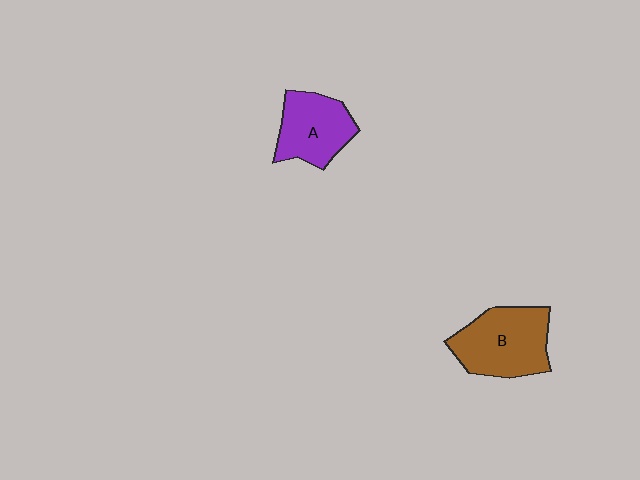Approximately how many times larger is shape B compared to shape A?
Approximately 1.3 times.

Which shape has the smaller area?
Shape A (purple).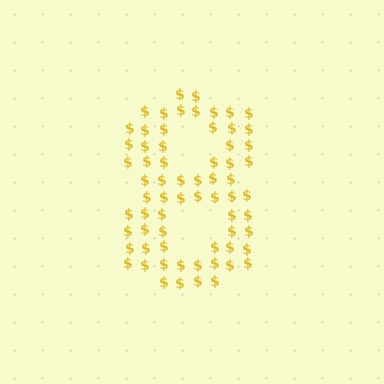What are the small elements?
The small elements are dollar signs.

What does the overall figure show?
The overall figure shows the digit 8.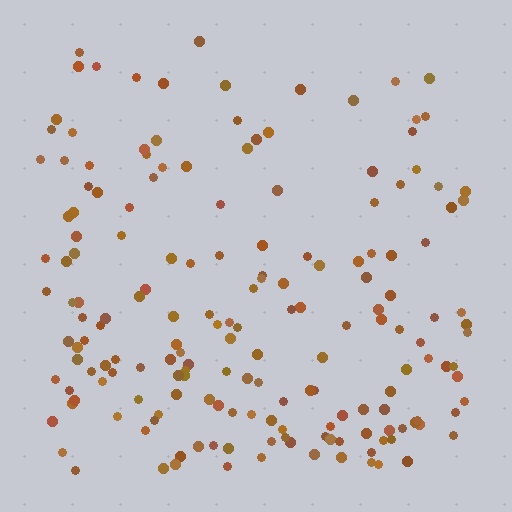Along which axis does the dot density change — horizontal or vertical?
Vertical.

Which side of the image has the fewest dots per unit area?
The top.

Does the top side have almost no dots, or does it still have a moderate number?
Still a moderate number, just noticeably fewer than the bottom.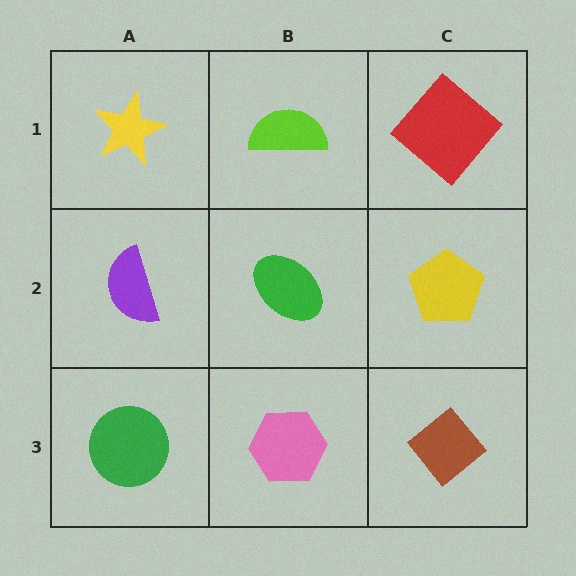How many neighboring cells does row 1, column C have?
2.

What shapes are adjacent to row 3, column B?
A green ellipse (row 2, column B), a green circle (row 3, column A), a brown diamond (row 3, column C).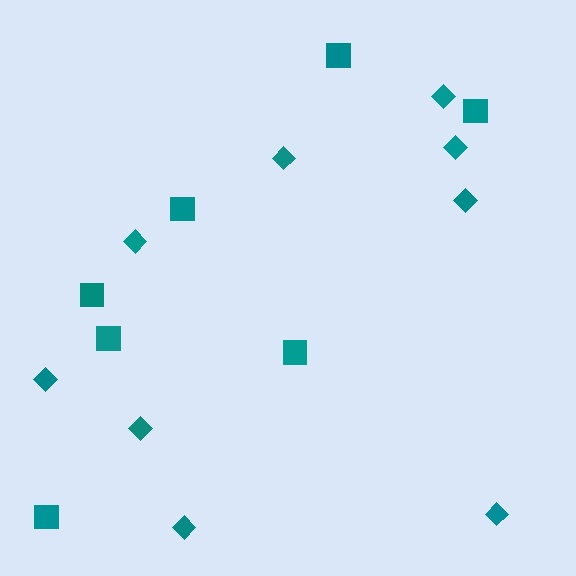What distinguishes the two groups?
There are 2 groups: one group of diamonds (9) and one group of squares (7).